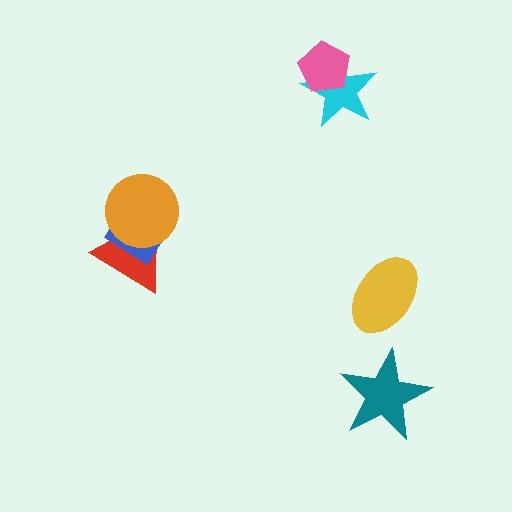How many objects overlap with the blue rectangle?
2 objects overlap with the blue rectangle.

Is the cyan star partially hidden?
Yes, it is partially covered by another shape.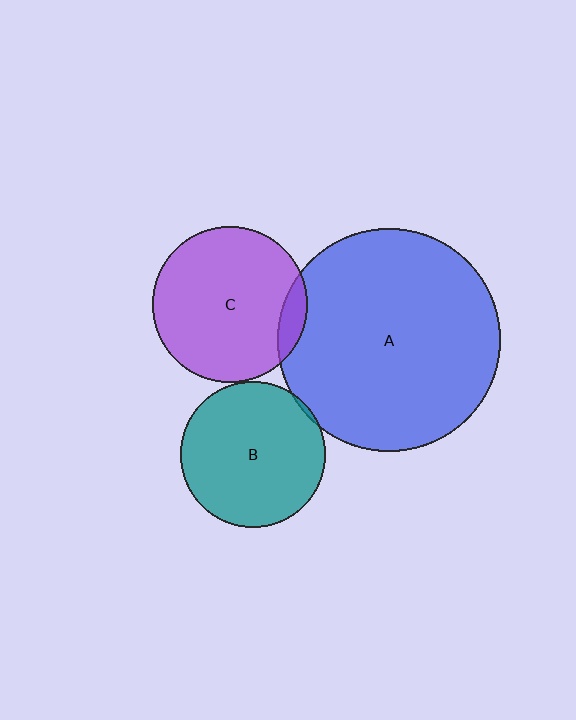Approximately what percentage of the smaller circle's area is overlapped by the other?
Approximately 5%.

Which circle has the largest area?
Circle A (blue).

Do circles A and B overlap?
Yes.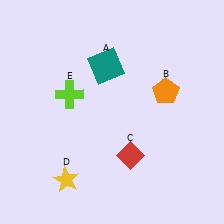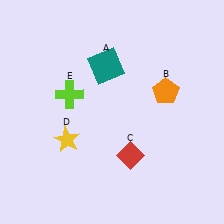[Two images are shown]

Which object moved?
The yellow star (D) moved up.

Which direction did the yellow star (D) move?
The yellow star (D) moved up.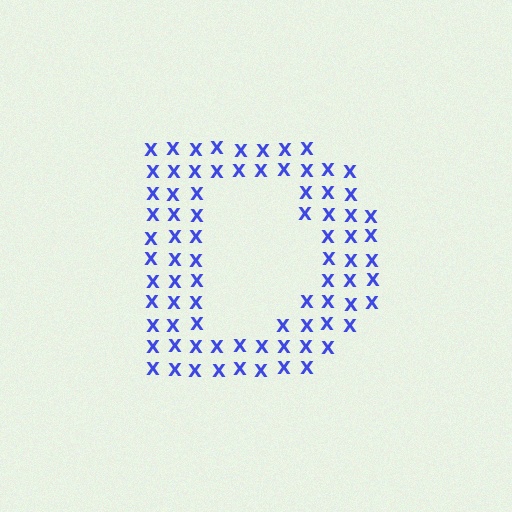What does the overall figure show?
The overall figure shows the letter D.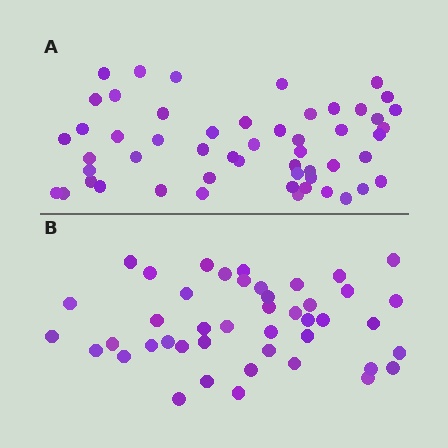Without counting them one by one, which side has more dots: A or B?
Region A (the top region) has more dots.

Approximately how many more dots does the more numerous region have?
Region A has roughly 8 or so more dots than region B.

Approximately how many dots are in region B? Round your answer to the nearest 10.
About 40 dots. (The exact count is 44, which rounds to 40.)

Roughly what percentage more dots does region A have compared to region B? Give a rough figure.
About 20% more.